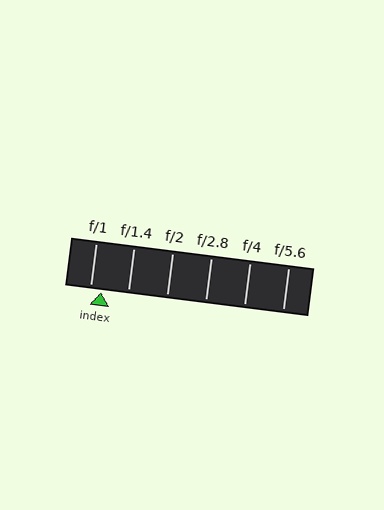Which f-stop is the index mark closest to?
The index mark is closest to f/1.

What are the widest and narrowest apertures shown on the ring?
The widest aperture shown is f/1 and the narrowest is f/5.6.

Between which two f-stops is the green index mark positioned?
The index mark is between f/1 and f/1.4.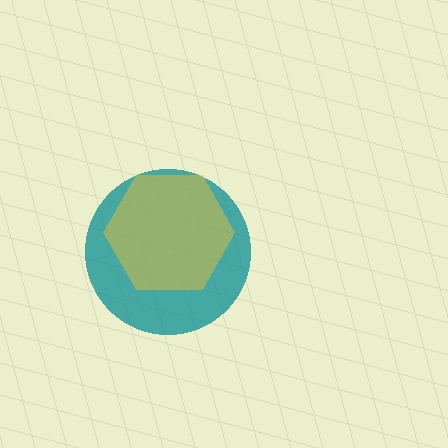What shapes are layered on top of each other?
The layered shapes are: a teal circle, a yellow hexagon.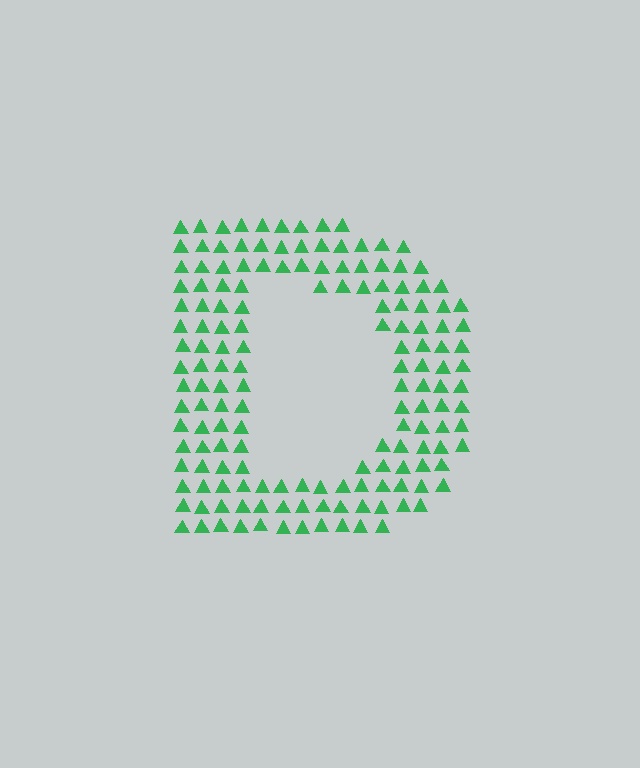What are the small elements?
The small elements are triangles.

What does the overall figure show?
The overall figure shows the letter D.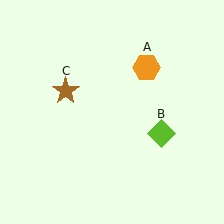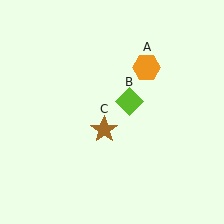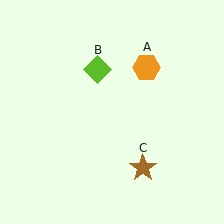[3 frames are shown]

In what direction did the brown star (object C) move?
The brown star (object C) moved down and to the right.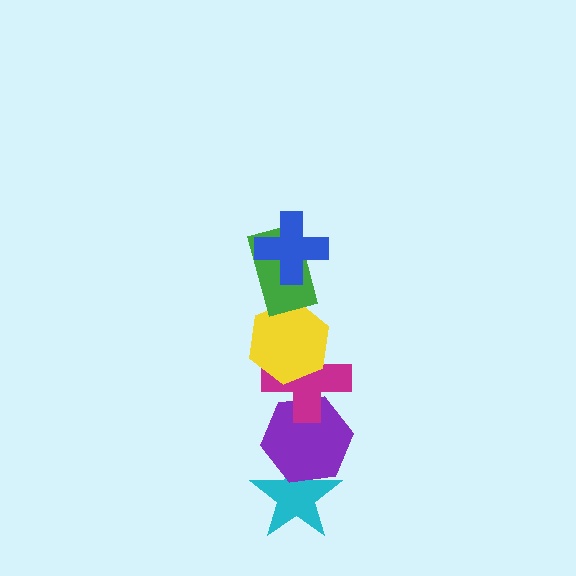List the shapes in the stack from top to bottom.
From top to bottom: the blue cross, the green rectangle, the yellow hexagon, the magenta cross, the purple hexagon, the cyan star.